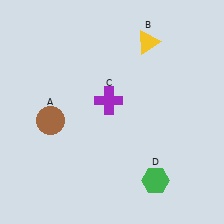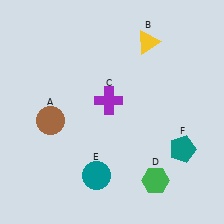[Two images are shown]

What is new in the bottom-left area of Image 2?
A teal circle (E) was added in the bottom-left area of Image 2.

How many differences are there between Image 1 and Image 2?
There are 2 differences between the two images.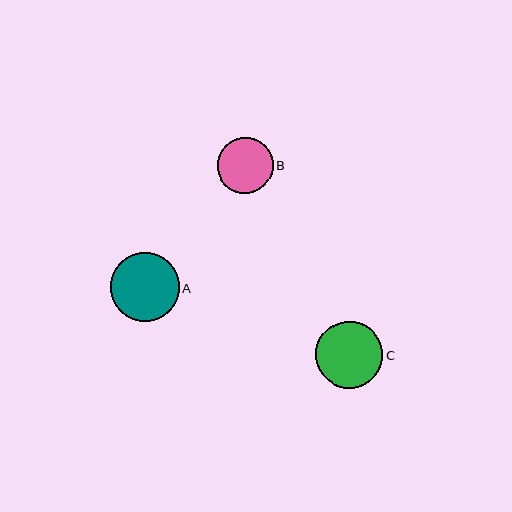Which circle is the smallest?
Circle B is the smallest with a size of approximately 55 pixels.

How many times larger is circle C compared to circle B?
Circle C is approximately 1.2 times the size of circle B.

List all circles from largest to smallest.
From largest to smallest: A, C, B.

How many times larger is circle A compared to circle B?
Circle A is approximately 1.2 times the size of circle B.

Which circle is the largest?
Circle A is the largest with a size of approximately 69 pixels.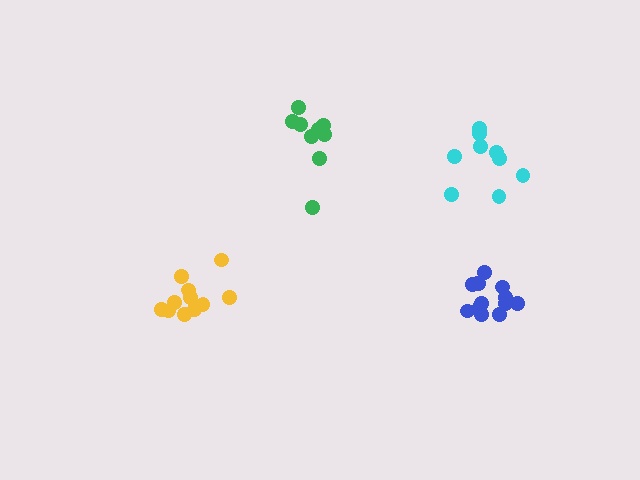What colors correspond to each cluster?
The clusters are colored: green, blue, cyan, yellow.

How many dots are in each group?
Group 1: 10 dots, Group 2: 13 dots, Group 3: 9 dots, Group 4: 11 dots (43 total).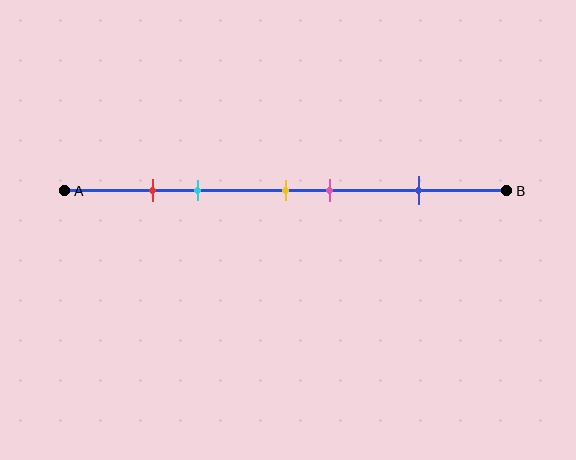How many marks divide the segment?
There are 5 marks dividing the segment.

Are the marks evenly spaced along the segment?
No, the marks are not evenly spaced.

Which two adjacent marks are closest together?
The red and cyan marks are the closest adjacent pair.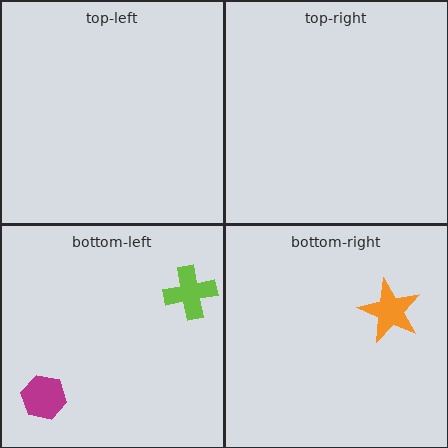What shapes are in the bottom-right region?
The orange star.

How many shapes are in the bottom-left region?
2.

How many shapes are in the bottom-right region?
1.